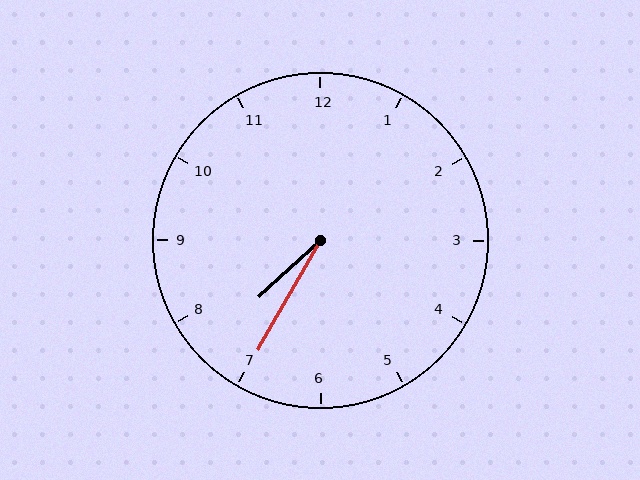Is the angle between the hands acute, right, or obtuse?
It is acute.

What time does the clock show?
7:35.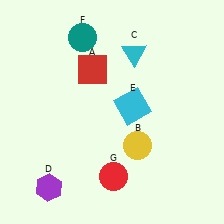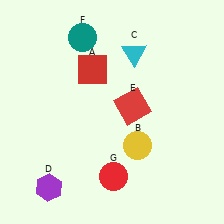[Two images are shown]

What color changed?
The square (E) changed from cyan in Image 1 to red in Image 2.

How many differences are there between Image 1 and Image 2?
There is 1 difference between the two images.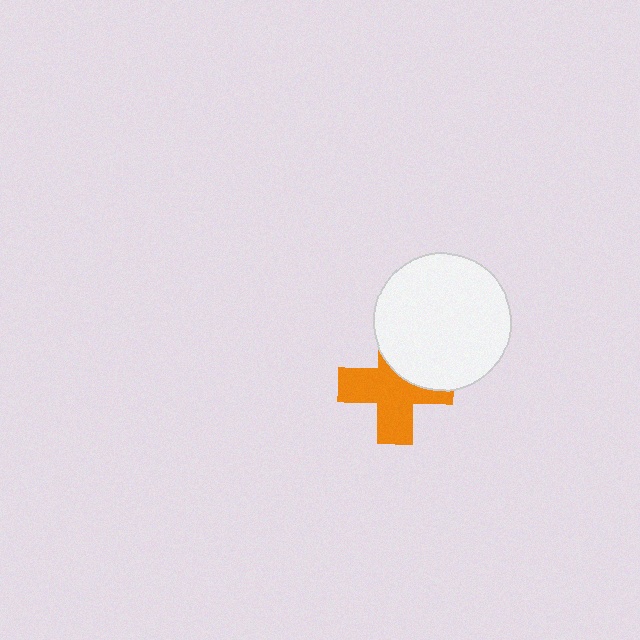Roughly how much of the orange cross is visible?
Most of it is visible (roughly 66%).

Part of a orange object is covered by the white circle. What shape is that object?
It is a cross.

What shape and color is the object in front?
The object in front is a white circle.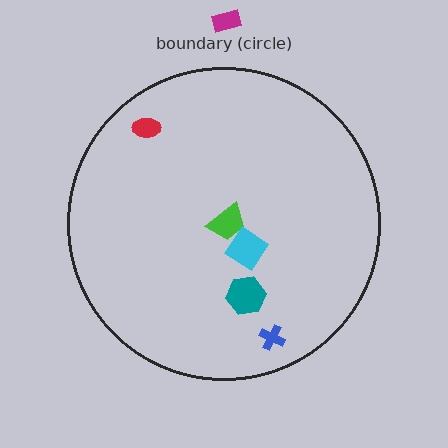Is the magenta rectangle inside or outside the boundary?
Outside.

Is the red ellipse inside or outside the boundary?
Inside.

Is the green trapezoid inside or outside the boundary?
Inside.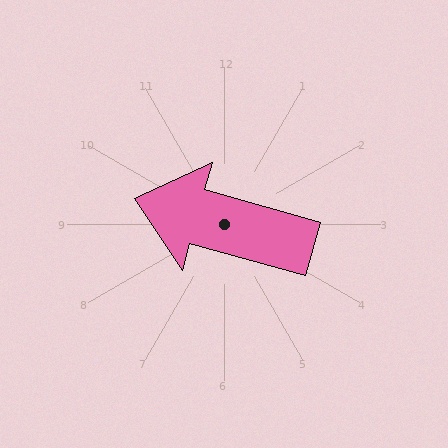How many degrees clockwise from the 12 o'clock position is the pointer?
Approximately 286 degrees.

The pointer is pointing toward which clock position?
Roughly 10 o'clock.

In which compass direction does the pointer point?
West.